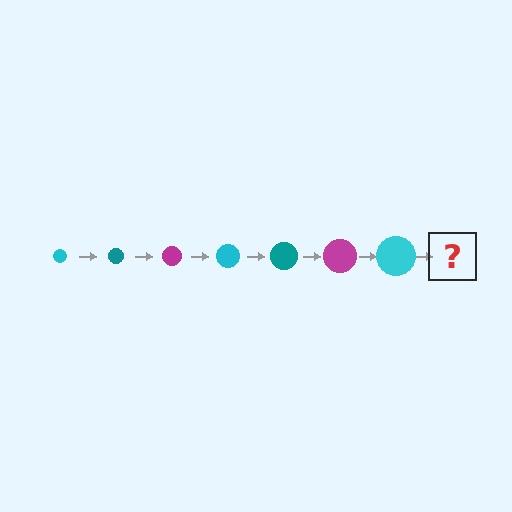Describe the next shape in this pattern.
It should be a teal circle, larger than the previous one.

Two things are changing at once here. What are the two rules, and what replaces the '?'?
The two rules are that the circle grows larger each step and the color cycles through cyan, teal, and magenta. The '?' should be a teal circle, larger than the previous one.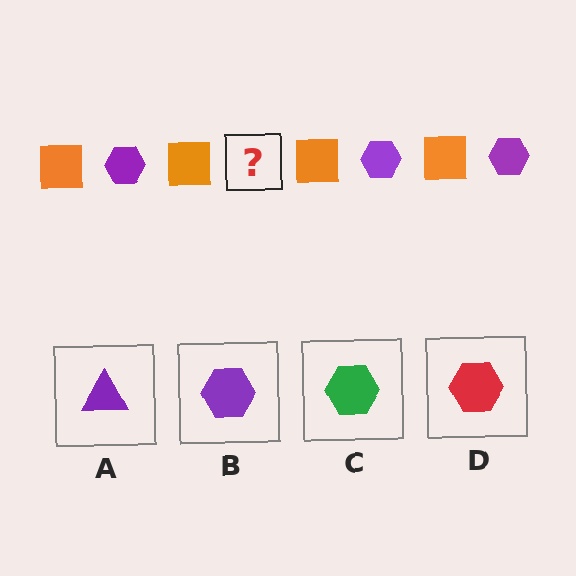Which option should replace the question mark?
Option B.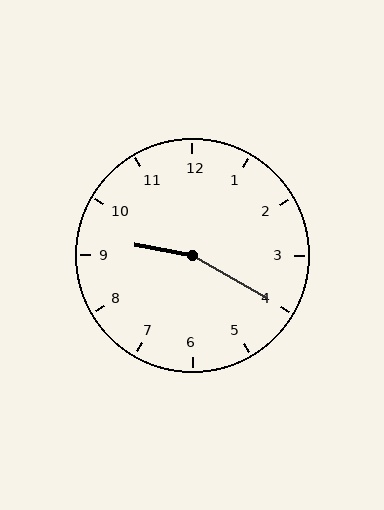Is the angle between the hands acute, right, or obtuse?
It is obtuse.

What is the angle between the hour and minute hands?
Approximately 160 degrees.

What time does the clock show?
9:20.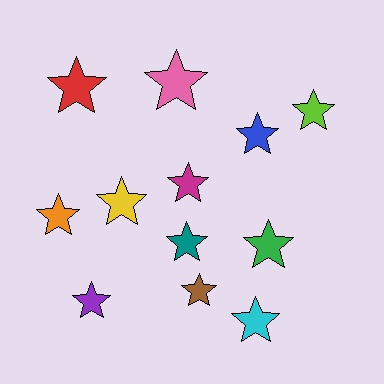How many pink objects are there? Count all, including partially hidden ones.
There is 1 pink object.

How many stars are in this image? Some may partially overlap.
There are 12 stars.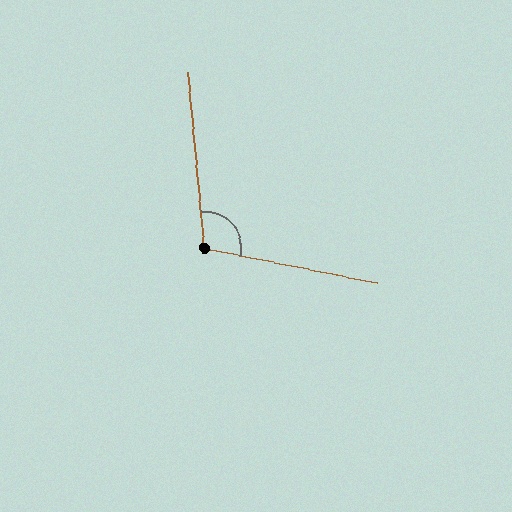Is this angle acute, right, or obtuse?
It is obtuse.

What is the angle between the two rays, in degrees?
Approximately 107 degrees.